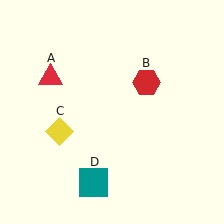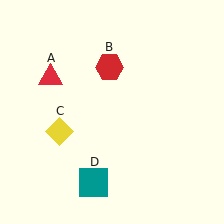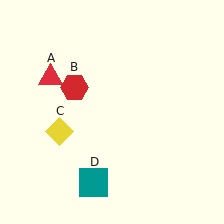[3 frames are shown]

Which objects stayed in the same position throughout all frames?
Red triangle (object A) and yellow diamond (object C) and teal square (object D) remained stationary.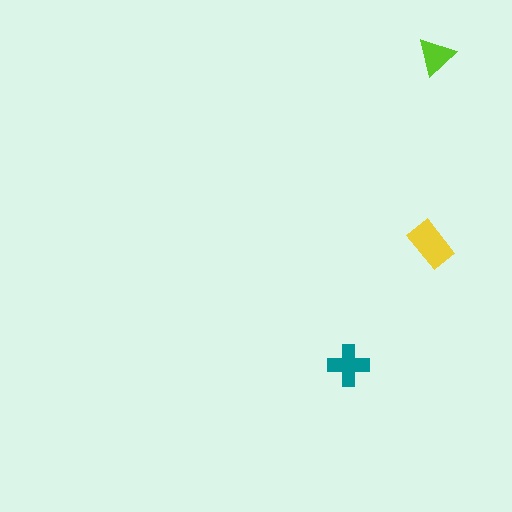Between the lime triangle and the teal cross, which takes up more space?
The teal cross.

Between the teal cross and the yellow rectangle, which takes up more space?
The yellow rectangle.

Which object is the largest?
The yellow rectangle.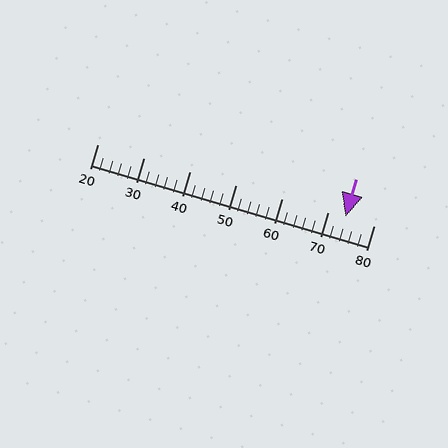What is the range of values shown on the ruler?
The ruler shows values from 20 to 80.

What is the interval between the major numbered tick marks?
The major tick marks are spaced 10 units apart.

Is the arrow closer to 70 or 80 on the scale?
The arrow is closer to 70.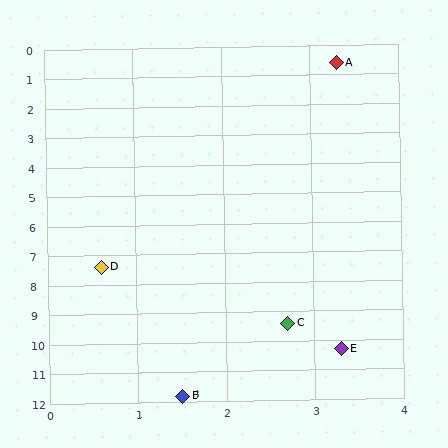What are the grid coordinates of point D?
Point D is at approximately (0.6, 7.4).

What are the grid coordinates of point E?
Point E is at approximately (3.3, 10.3).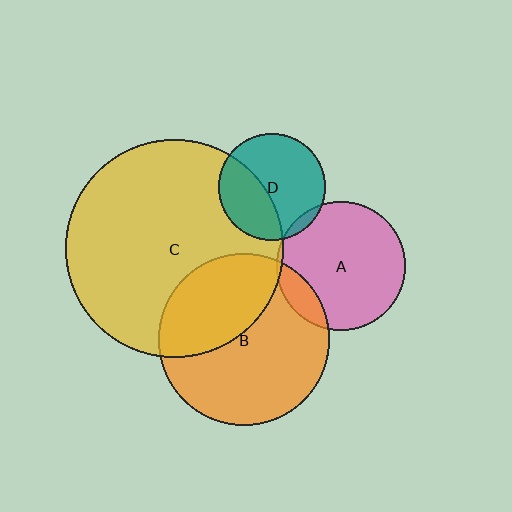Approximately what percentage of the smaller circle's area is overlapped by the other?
Approximately 15%.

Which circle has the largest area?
Circle C (yellow).